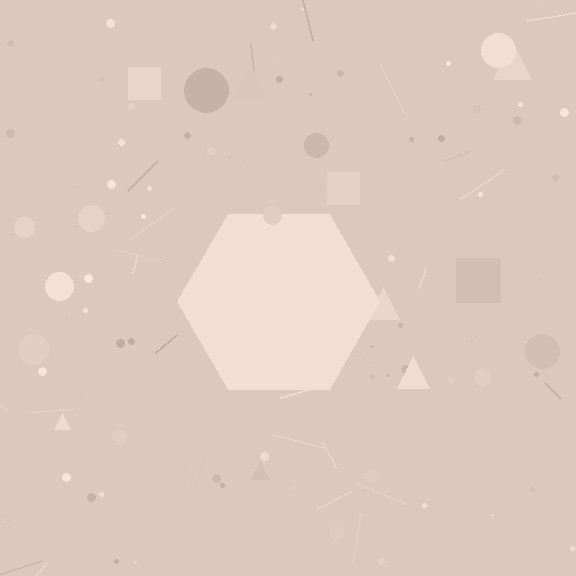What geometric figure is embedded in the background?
A hexagon is embedded in the background.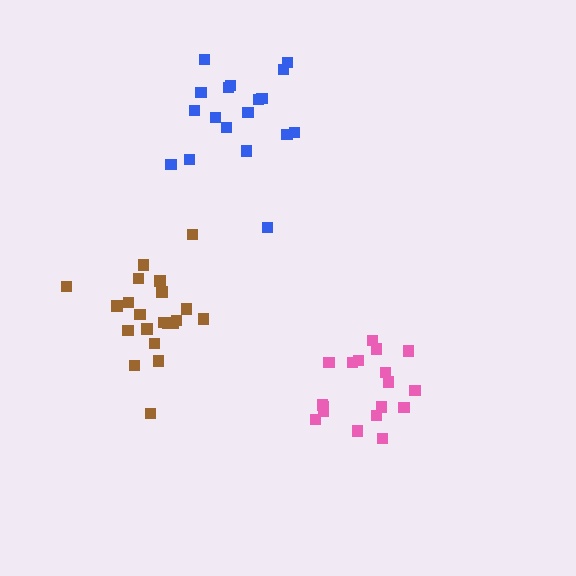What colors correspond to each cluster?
The clusters are colored: pink, brown, blue.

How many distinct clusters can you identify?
There are 3 distinct clusters.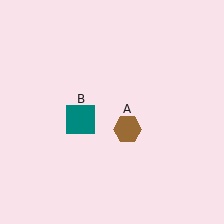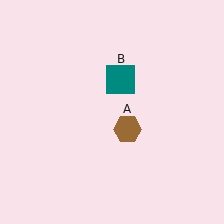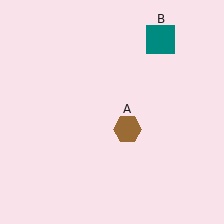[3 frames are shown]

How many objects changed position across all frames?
1 object changed position: teal square (object B).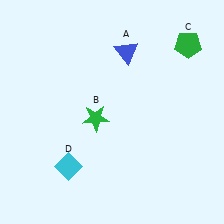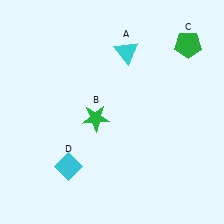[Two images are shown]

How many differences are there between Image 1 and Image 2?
There is 1 difference between the two images.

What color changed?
The triangle (A) changed from blue in Image 1 to cyan in Image 2.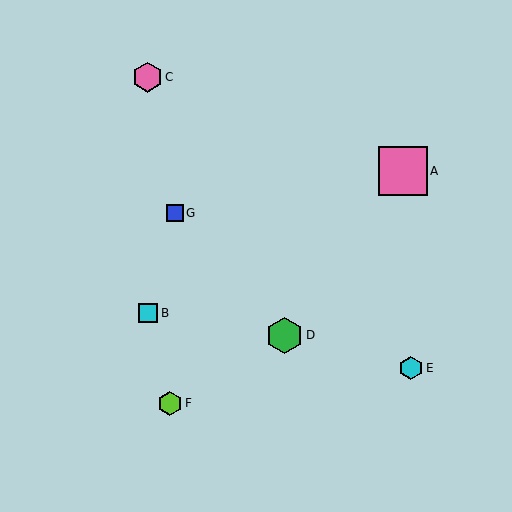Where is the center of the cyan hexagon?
The center of the cyan hexagon is at (411, 368).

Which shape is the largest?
The pink square (labeled A) is the largest.